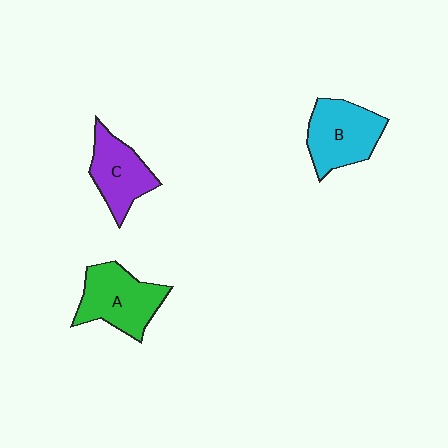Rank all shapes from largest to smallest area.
From largest to smallest: A (green), B (cyan), C (purple).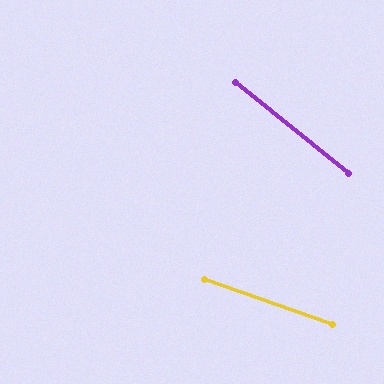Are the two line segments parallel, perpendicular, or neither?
Neither parallel nor perpendicular — they differ by about 19°.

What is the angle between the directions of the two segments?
Approximately 19 degrees.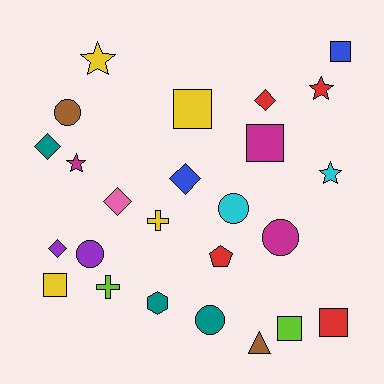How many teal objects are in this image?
There are 3 teal objects.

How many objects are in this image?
There are 25 objects.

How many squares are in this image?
There are 6 squares.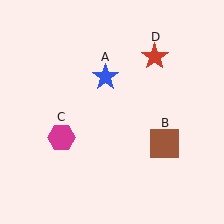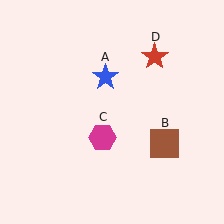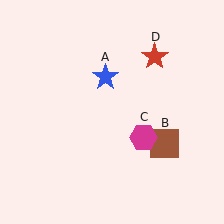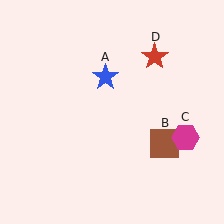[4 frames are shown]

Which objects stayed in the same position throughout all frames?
Blue star (object A) and brown square (object B) and red star (object D) remained stationary.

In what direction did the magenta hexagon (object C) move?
The magenta hexagon (object C) moved right.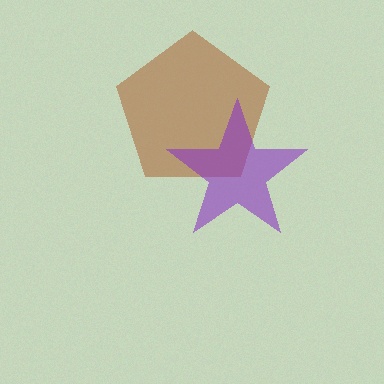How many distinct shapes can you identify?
There are 2 distinct shapes: a brown pentagon, a purple star.